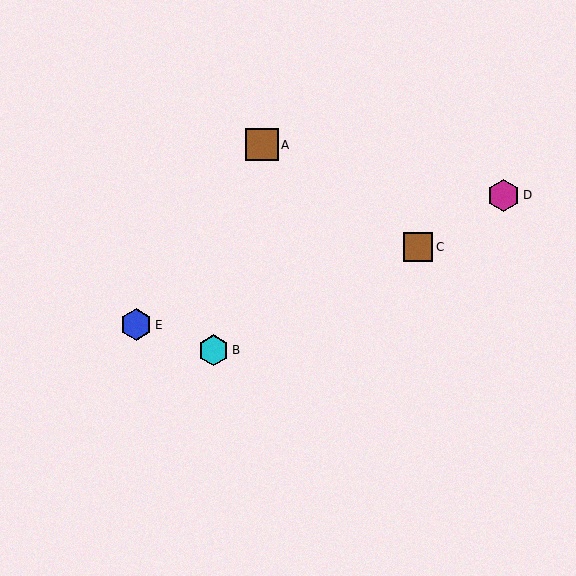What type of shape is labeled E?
Shape E is a blue hexagon.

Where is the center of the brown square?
The center of the brown square is at (262, 145).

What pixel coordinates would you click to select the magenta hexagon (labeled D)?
Click at (504, 195) to select the magenta hexagon D.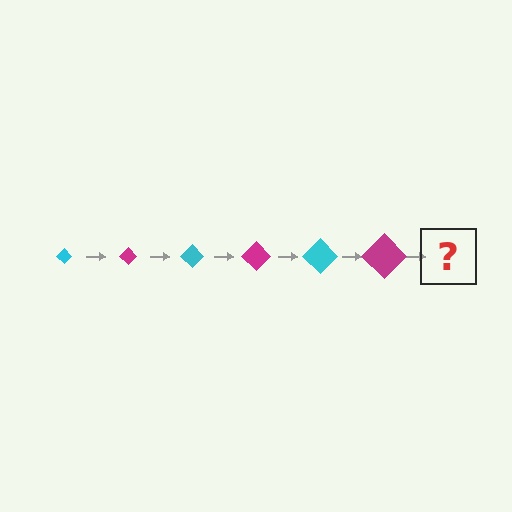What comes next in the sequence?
The next element should be a cyan diamond, larger than the previous one.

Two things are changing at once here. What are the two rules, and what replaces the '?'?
The two rules are that the diamond grows larger each step and the color cycles through cyan and magenta. The '?' should be a cyan diamond, larger than the previous one.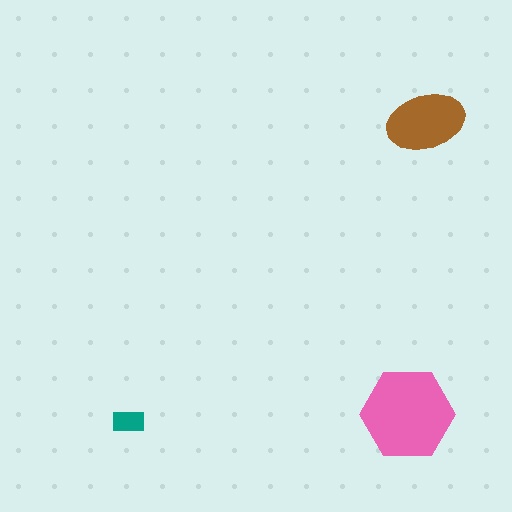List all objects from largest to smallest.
The pink hexagon, the brown ellipse, the teal rectangle.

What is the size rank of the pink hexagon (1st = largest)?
1st.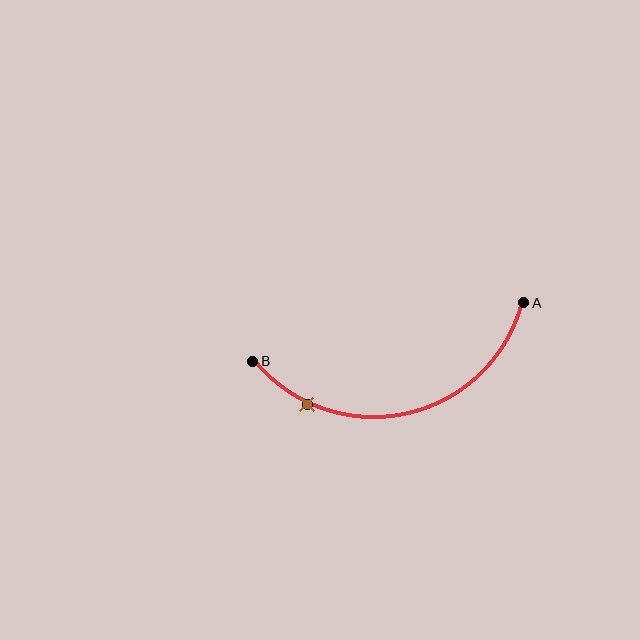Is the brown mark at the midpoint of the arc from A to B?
No. The brown mark lies on the arc but is closer to endpoint B. The arc midpoint would be at the point on the curve equidistant along the arc from both A and B.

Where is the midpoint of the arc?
The arc midpoint is the point on the curve farthest from the straight line joining A and B. It sits below that line.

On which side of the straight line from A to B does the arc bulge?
The arc bulges below the straight line connecting A and B.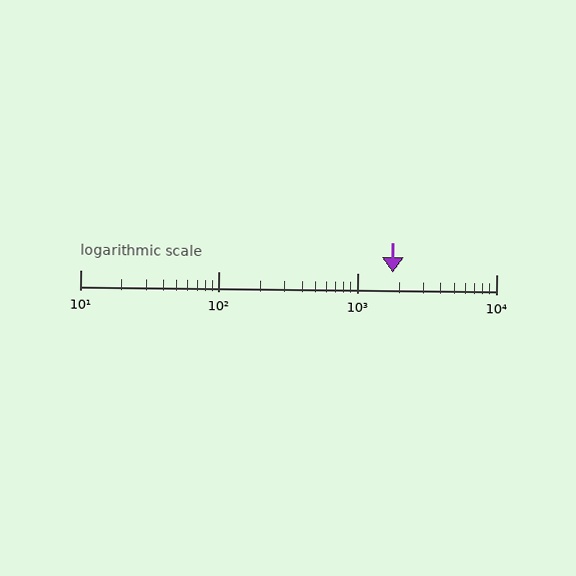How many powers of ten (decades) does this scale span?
The scale spans 3 decades, from 10 to 10000.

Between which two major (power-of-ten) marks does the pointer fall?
The pointer is between 1000 and 10000.